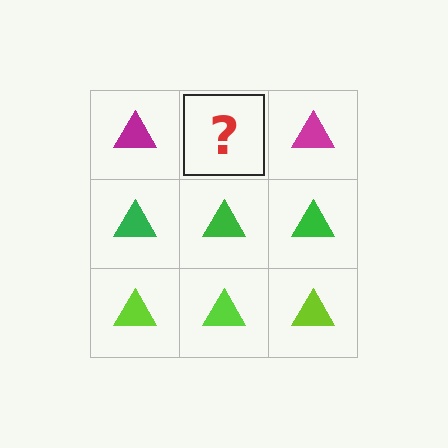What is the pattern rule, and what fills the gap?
The rule is that each row has a consistent color. The gap should be filled with a magenta triangle.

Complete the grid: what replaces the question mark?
The question mark should be replaced with a magenta triangle.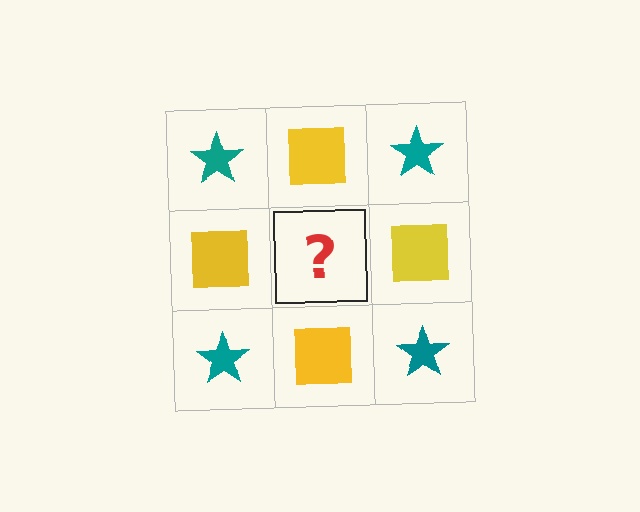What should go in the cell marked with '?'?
The missing cell should contain a teal star.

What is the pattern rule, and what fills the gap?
The rule is that it alternates teal star and yellow square in a checkerboard pattern. The gap should be filled with a teal star.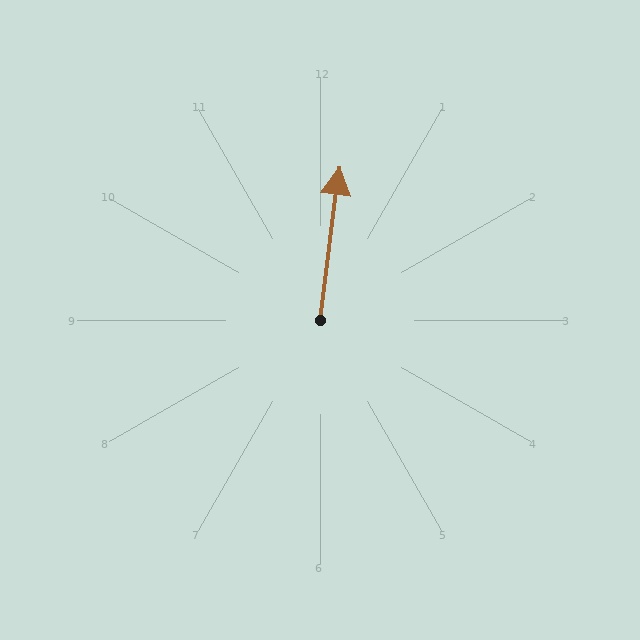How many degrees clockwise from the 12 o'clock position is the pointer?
Approximately 7 degrees.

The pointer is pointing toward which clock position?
Roughly 12 o'clock.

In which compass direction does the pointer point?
North.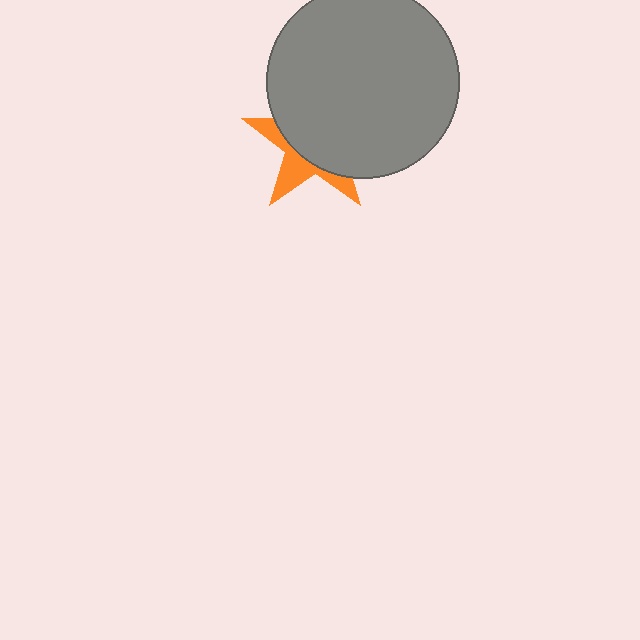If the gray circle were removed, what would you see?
You would see the complete orange star.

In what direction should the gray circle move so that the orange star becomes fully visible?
The gray circle should move toward the upper-right. That is the shortest direction to clear the overlap and leave the orange star fully visible.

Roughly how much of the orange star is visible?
A small part of it is visible (roughly 34%).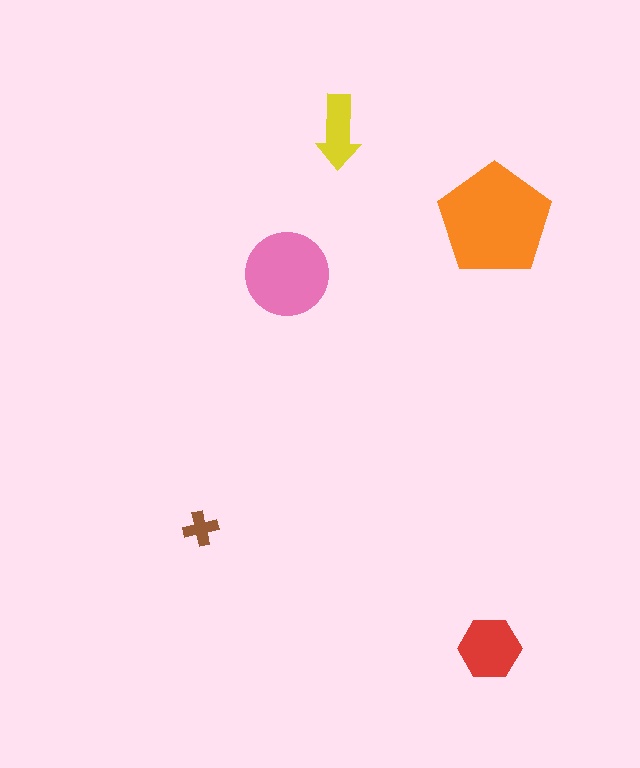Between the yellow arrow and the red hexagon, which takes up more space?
The red hexagon.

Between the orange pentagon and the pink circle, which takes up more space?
The orange pentagon.